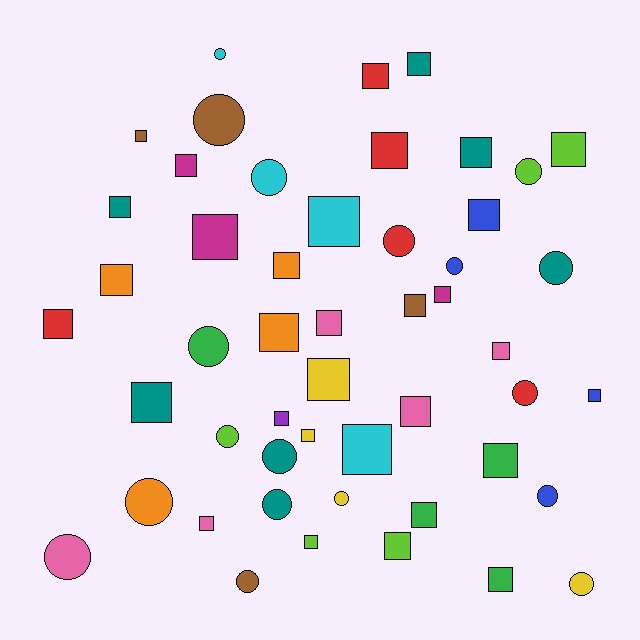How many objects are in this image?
There are 50 objects.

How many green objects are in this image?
There are 4 green objects.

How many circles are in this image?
There are 18 circles.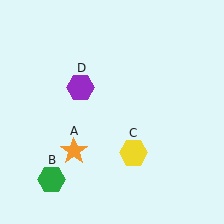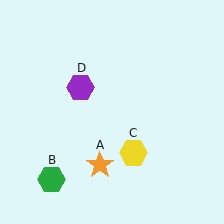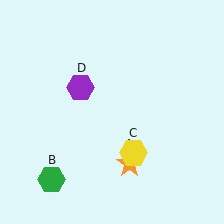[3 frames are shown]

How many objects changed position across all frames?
1 object changed position: orange star (object A).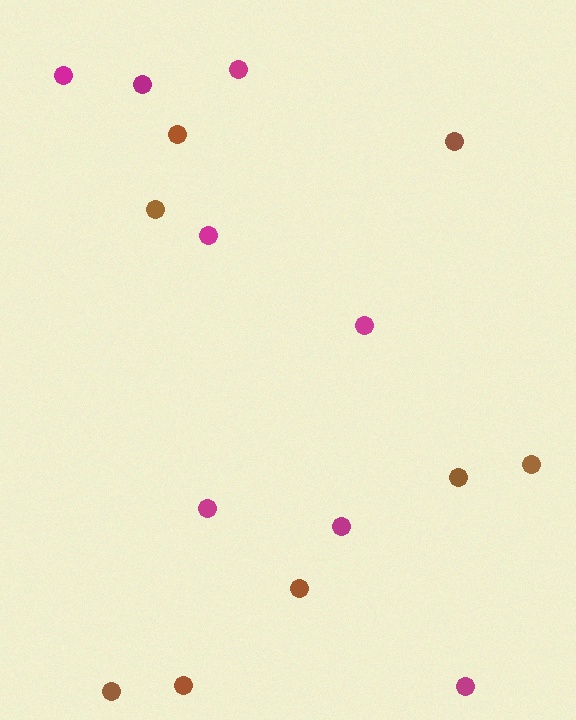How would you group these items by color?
There are 2 groups: one group of brown circles (8) and one group of magenta circles (8).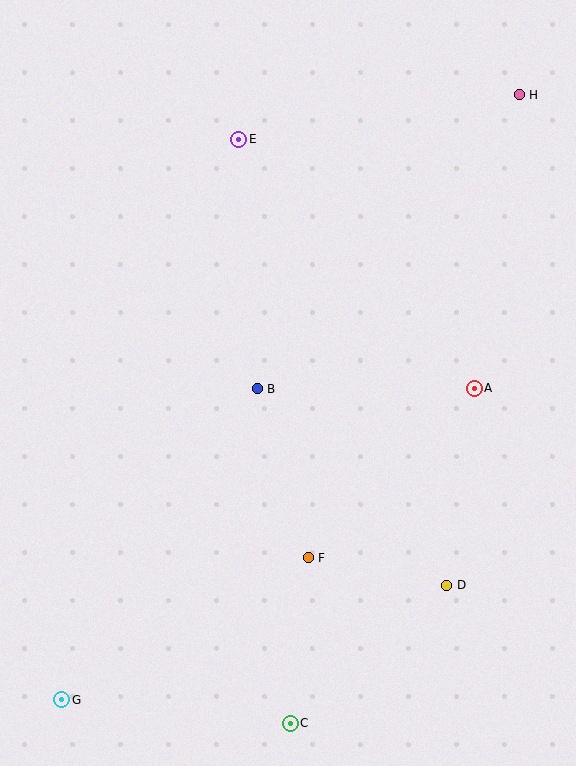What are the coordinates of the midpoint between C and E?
The midpoint between C and E is at (264, 431).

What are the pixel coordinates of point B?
Point B is at (257, 389).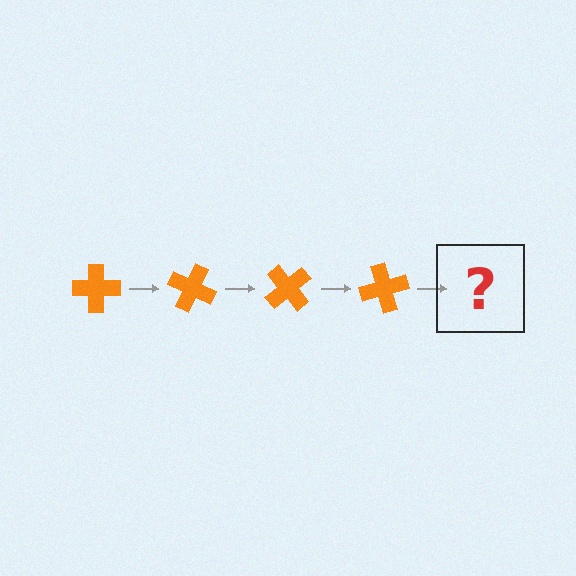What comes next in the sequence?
The next element should be an orange cross rotated 100 degrees.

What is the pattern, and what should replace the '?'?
The pattern is that the cross rotates 25 degrees each step. The '?' should be an orange cross rotated 100 degrees.